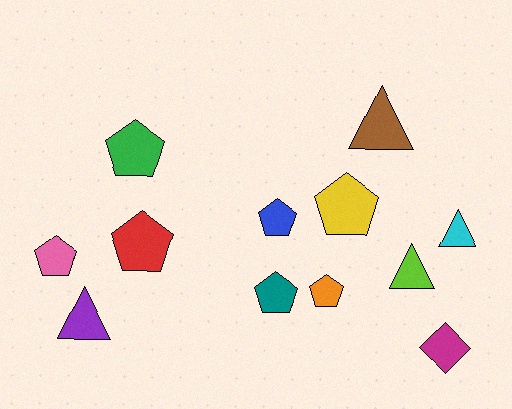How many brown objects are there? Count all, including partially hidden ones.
There is 1 brown object.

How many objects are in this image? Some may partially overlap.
There are 12 objects.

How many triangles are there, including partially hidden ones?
There are 4 triangles.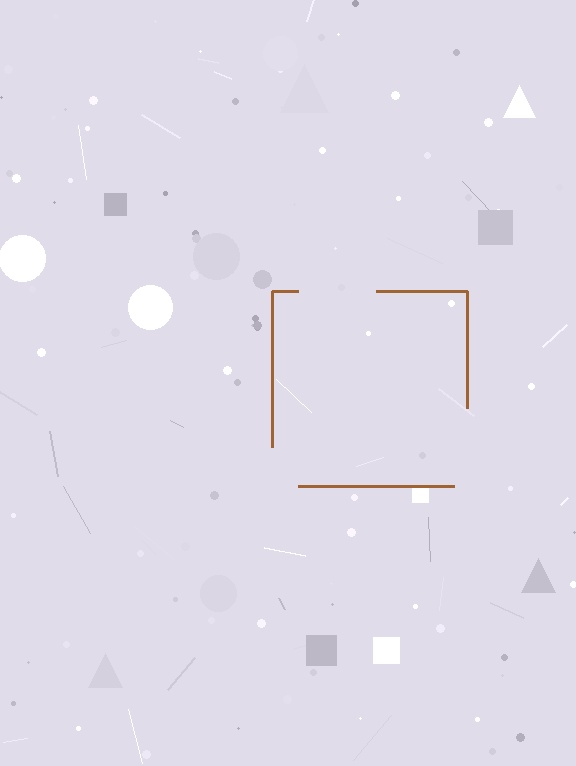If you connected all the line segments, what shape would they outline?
They would outline a square.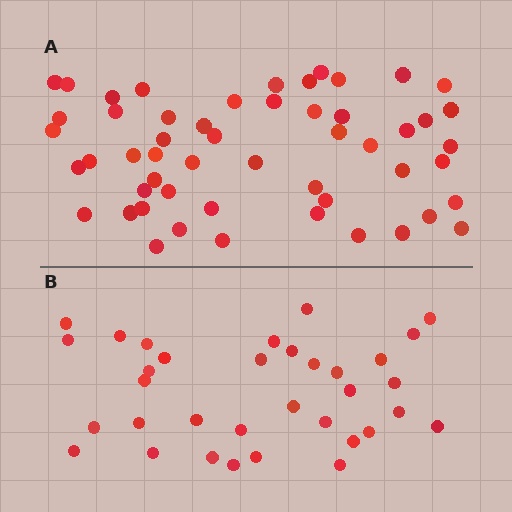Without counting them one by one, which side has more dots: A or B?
Region A (the top region) has more dots.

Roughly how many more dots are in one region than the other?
Region A has approximately 20 more dots than region B.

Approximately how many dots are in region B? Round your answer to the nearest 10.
About 30 dots. (The exact count is 34, which rounds to 30.)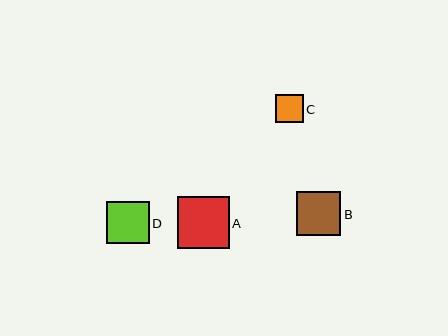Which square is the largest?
Square A is the largest with a size of approximately 52 pixels.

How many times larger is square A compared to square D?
Square A is approximately 1.2 times the size of square D.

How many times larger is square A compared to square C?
Square A is approximately 1.9 times the size of square C.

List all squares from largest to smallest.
From largest to smallest: A, B, D, C.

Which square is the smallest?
Square C is the smallest with a size of approximately 28 pixels.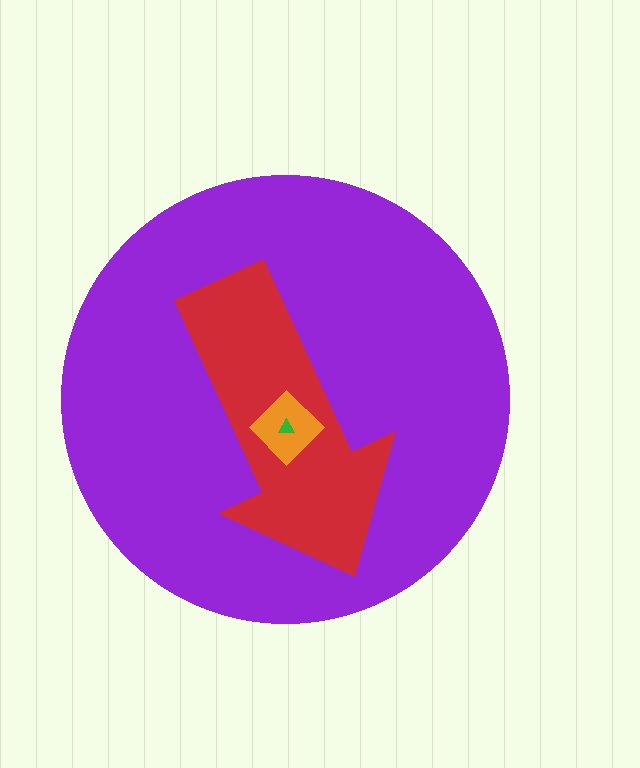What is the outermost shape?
The purple circle.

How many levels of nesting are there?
4.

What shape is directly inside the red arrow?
The orange diamond.